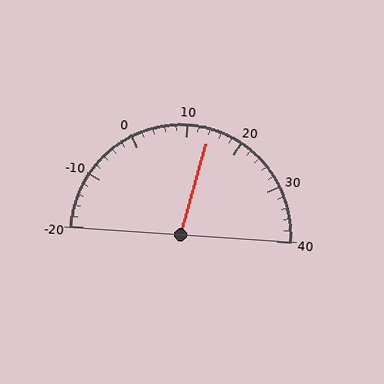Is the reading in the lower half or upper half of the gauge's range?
The reading is in the upper half of the range (-20 to 40).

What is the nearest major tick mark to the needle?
The nearest major tick mark is 10.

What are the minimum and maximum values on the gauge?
The gauge ranges from -20 to 40.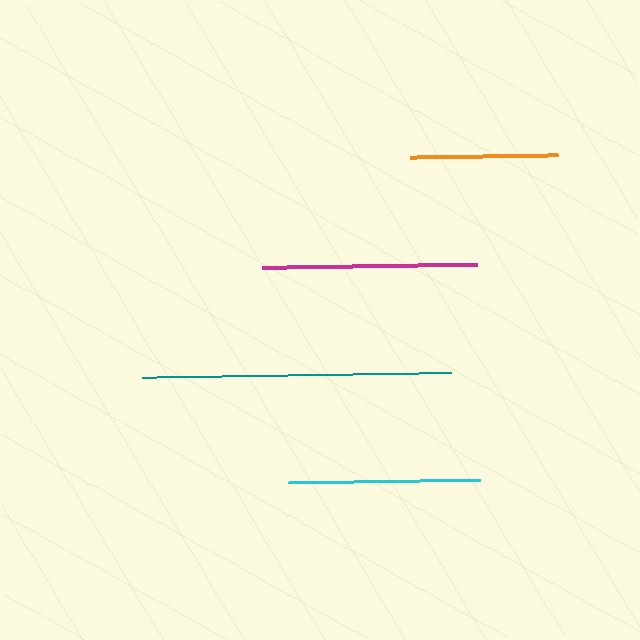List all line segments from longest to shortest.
From longest to shortest: teal, magenta, cyan, orange.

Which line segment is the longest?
The teal line is the longest at approximately 309 pixels.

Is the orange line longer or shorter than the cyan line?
The cyan line is longer than the orange line.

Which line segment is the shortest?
The orange line is the shortest at approximately 148 pixels.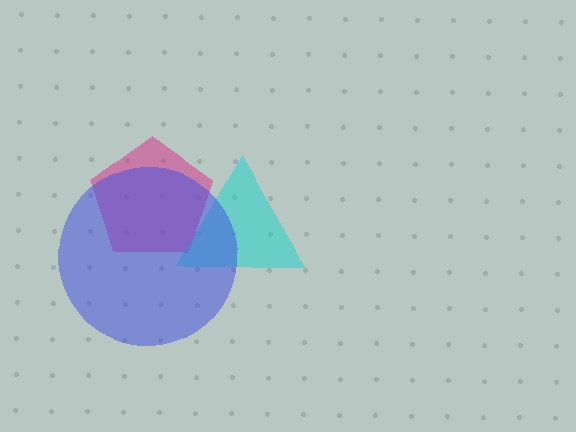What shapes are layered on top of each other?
The layered shapes are: a magenta pentagon, a cyan triangle, a blue circle.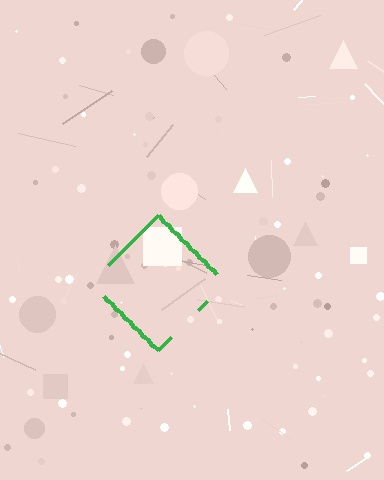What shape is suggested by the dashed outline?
The dashed outline suggests a diamond.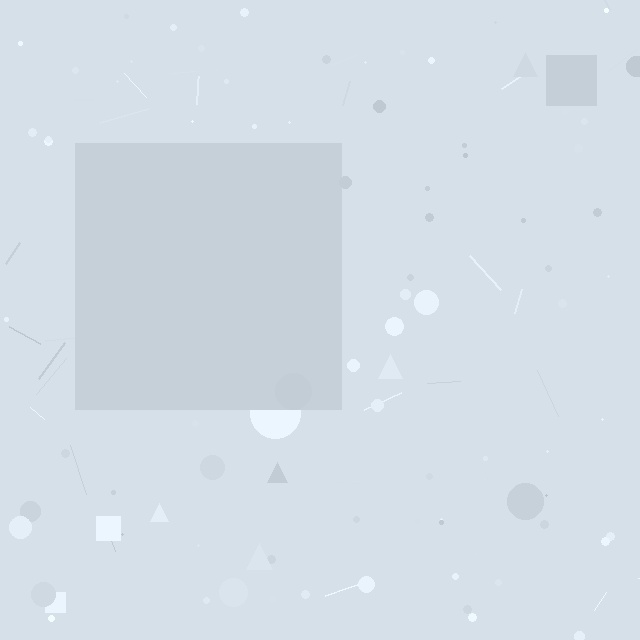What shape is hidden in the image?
A square is hidden in the image.